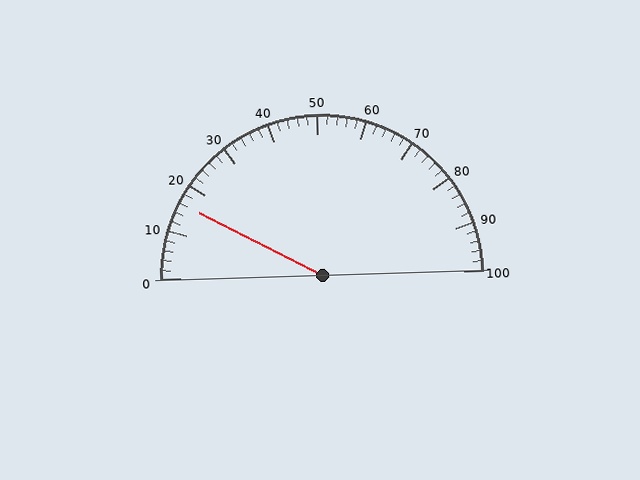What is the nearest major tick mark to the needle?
The nearest major tick mark is 20.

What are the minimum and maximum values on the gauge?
The gauge ranges from 0 to 100.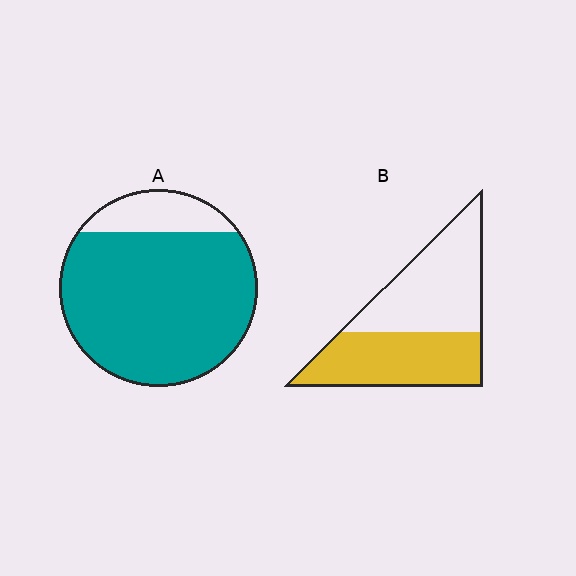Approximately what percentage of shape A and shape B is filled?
A is approximately 85% and B is approximately 50%.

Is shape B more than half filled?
Roughly half.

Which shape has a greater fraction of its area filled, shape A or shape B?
Shape A.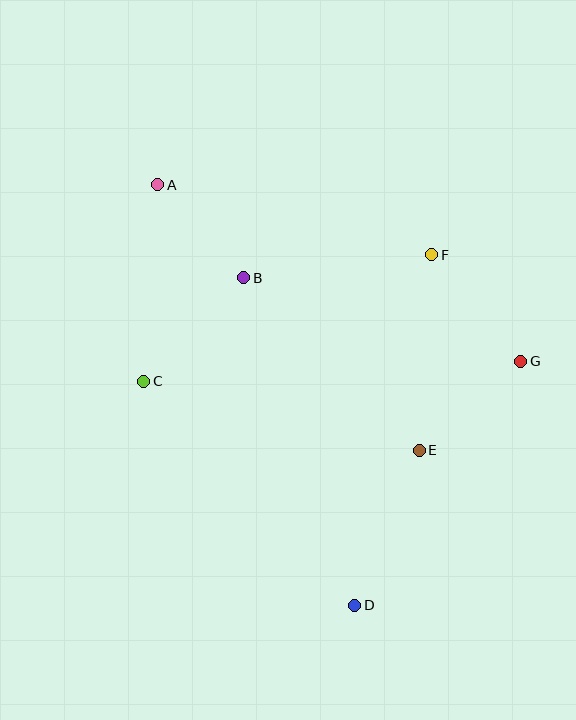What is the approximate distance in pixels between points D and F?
The distance between D and F is approximately 359 pixels.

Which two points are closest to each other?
Points A and B are closest to each other.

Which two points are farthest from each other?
Points A and D are farthest from each other.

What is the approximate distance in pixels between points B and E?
The distance between B and E is approximately 246 pixels.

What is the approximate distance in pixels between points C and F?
The distance between C and F is approximately 314 pixels.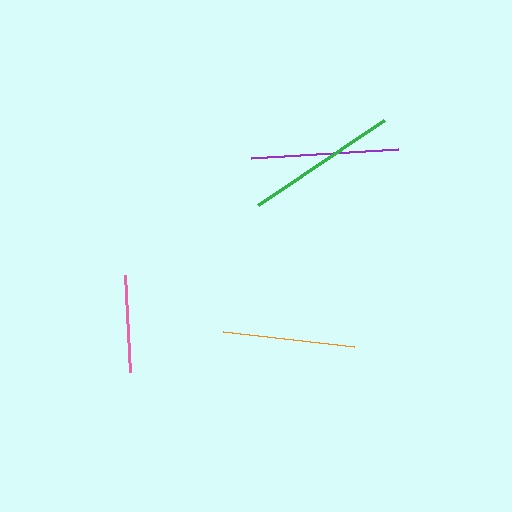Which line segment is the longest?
The green line is the longest at approximately 152 pixels.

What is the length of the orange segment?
The orange segment is approximately 132 pixels long.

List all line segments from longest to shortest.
From longest to shortest: green, purple, orange, pink.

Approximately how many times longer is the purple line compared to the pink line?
The purple line is approximately 1.5 times the length of the pink line.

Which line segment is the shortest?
The pink line is the shortest at approximately 98 pixels.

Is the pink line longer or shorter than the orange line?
The orange line is longer than the pink line.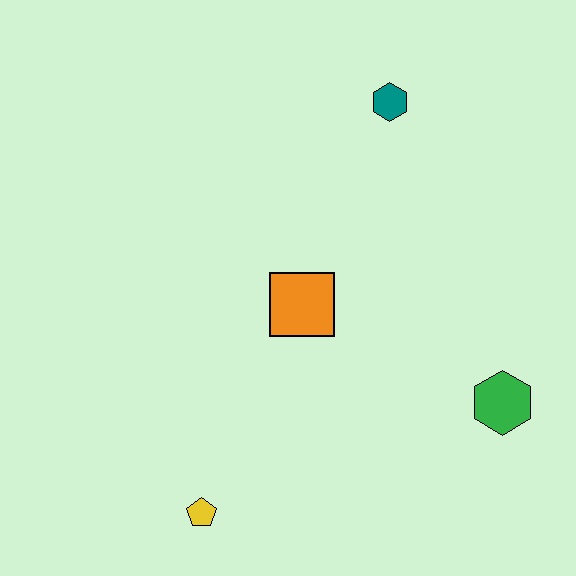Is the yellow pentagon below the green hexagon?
Yes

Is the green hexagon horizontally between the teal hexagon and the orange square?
No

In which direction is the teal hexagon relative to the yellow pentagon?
The teal hexagon is above the yellow pentagon.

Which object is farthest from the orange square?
The yellow pentagon is farthest from the orange square.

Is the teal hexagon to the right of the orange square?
Yes